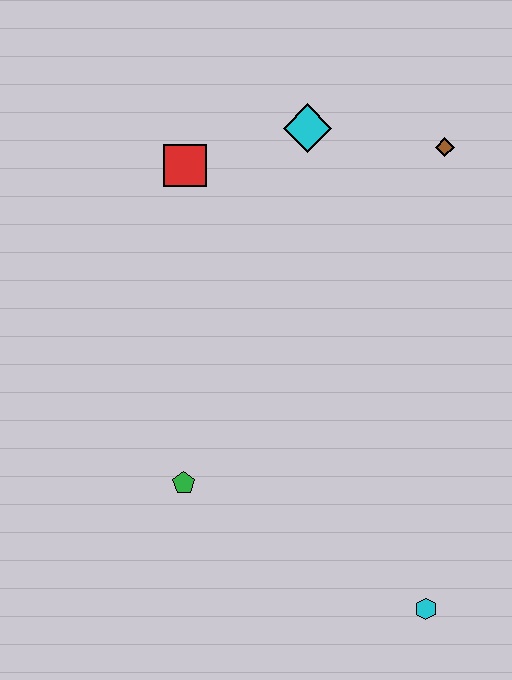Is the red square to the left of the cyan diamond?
Yes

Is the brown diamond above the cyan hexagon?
Yes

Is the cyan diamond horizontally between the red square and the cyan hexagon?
Yes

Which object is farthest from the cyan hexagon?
The red square is farthest from the cyan hexagon.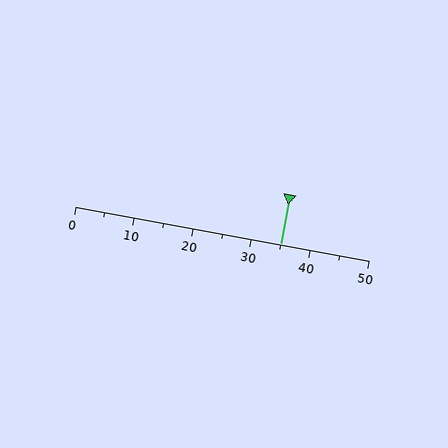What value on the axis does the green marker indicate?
The marker indicates approximately 35.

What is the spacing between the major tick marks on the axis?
The major ticks are spaced 10 apart.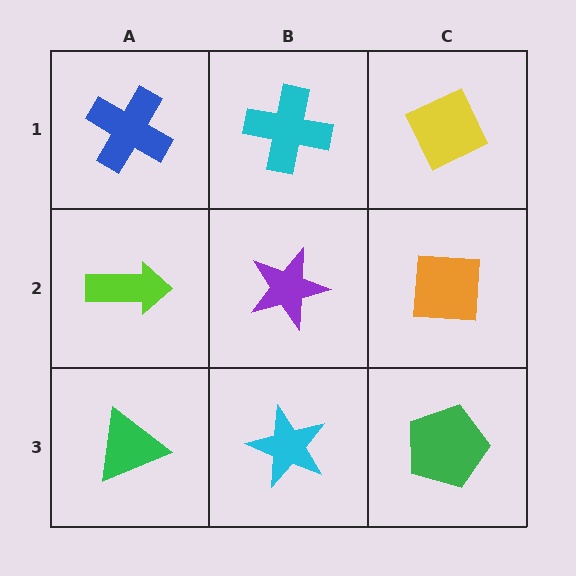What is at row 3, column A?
A green triangle.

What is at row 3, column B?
A cyan star.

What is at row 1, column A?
A blue cross.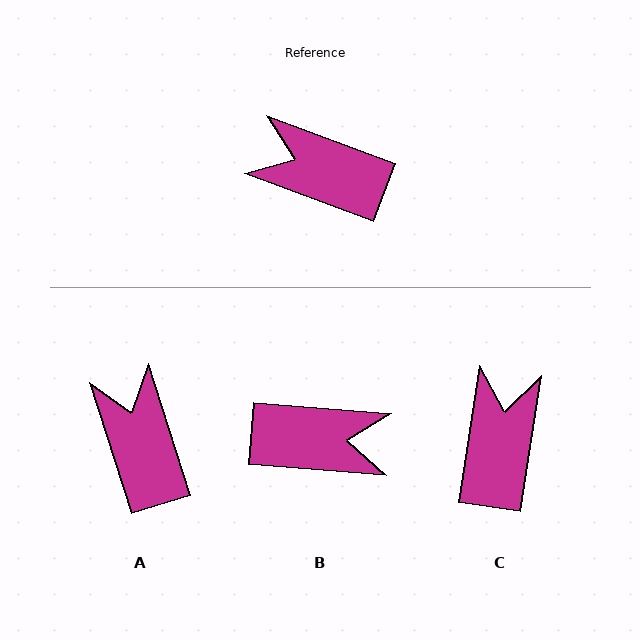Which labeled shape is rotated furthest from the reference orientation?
B, about 164 degrees away.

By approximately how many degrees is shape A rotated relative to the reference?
Approximately 52 degrees clockwise.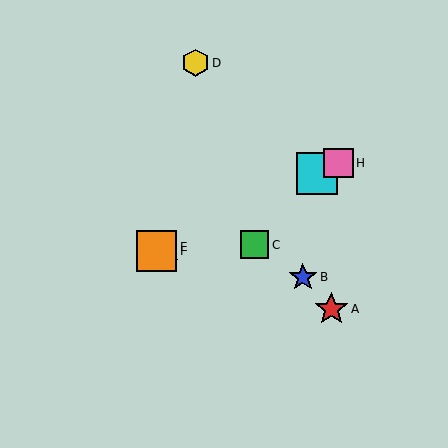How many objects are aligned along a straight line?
4 objects (E, F, G, H) are aligned along a straight line.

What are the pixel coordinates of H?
Object H is at (338, 163).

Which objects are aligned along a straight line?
Objects E, F, G, H are aligned along a straight line.